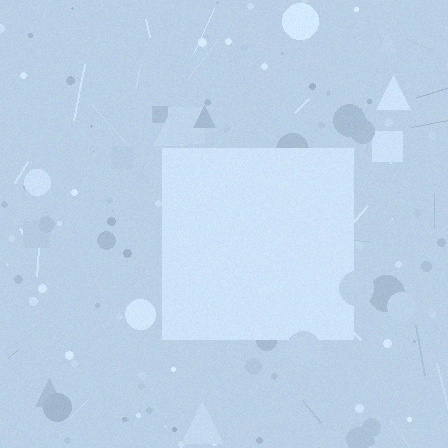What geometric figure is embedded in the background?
A square is embedded in the background.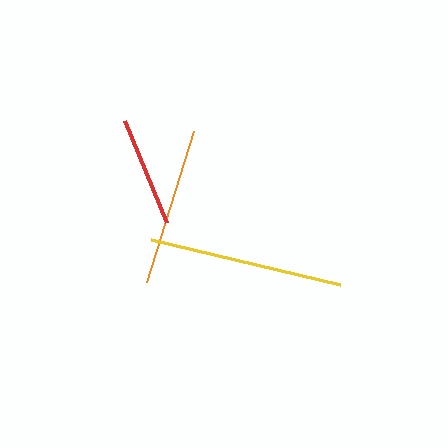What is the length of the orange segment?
The orange segment is approximately 158 pixels long.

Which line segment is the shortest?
The red line is the shortest at approximately 111 pixels.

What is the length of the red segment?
The red segment is approximately 111 pixels long.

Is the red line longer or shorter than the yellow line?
The yellow line is longer than the red line.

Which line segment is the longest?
The yellow line is the longest at approximately 195 pixels.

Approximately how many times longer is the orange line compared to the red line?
The orange line is approximately 1.4 times the length of the red line.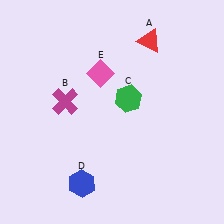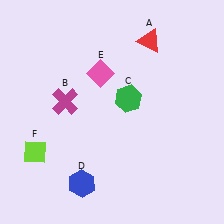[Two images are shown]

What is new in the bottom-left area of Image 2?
A lime diamond (F) was added in the bottom-left area of Image 2.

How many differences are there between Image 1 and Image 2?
There is 1 difference between the two images.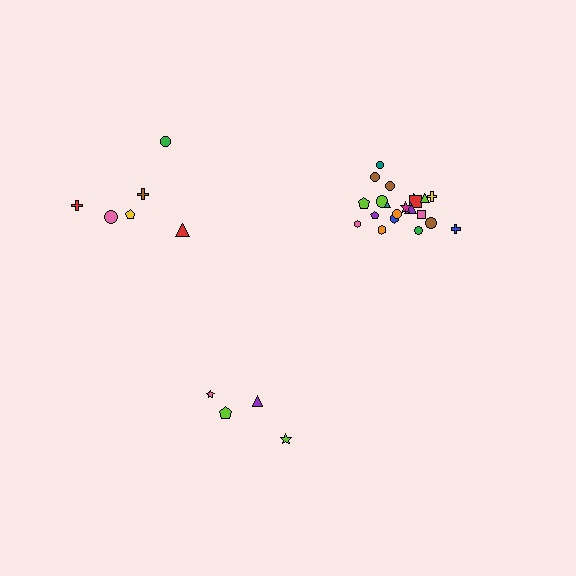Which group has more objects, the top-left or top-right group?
The top-right group.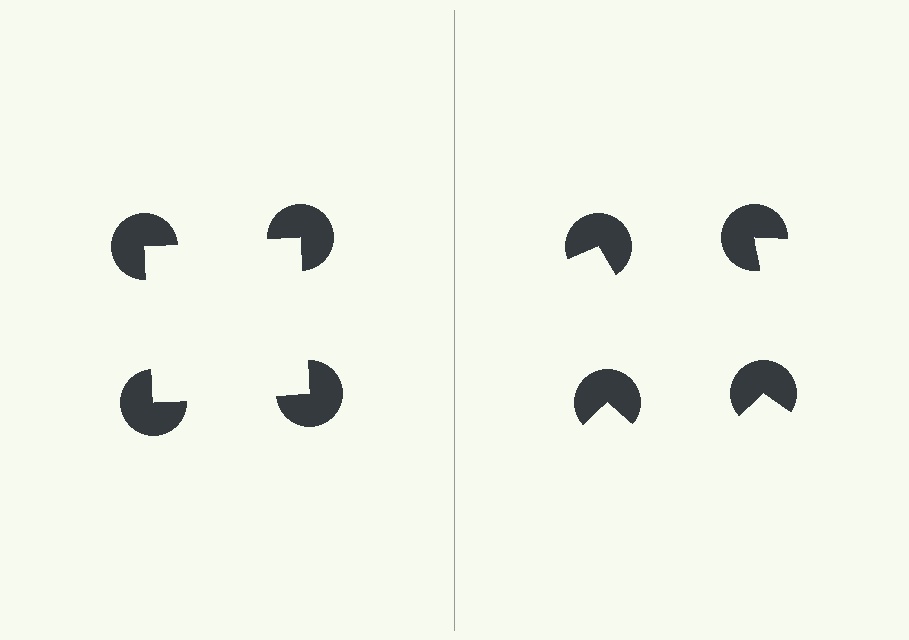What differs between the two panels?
The pac-man discs are positioned identically on both sides; only the wedge orientations differ. On the left they align to a square; on the right they are misaligned.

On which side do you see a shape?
An illusory square appears on the left side. On the right side the wedge cuts are rotated, so no coherent shape forms.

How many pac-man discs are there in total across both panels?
8 — 4 on each side.